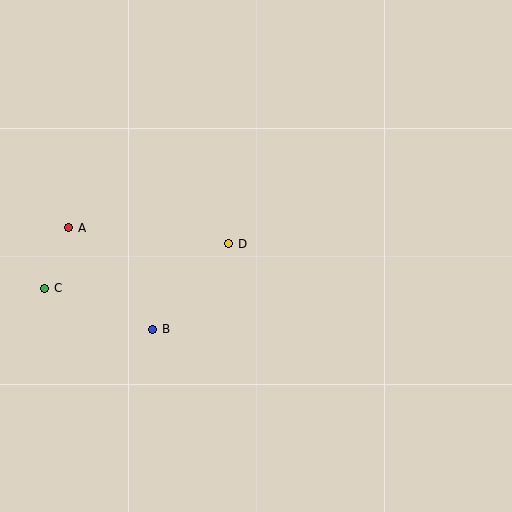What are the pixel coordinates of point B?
Point B is at (153, 329).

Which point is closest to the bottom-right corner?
Point D is closest to the bottom-right corner.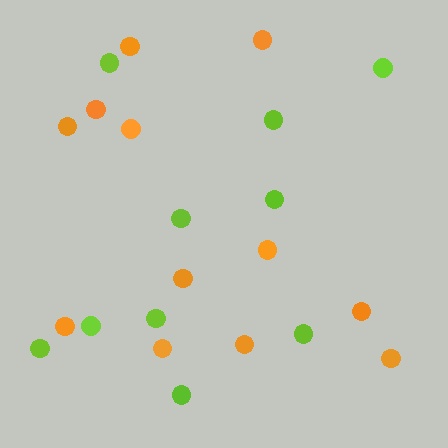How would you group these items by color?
There are 2 groups: one group of orange circles (12) and one group of lime circles (10).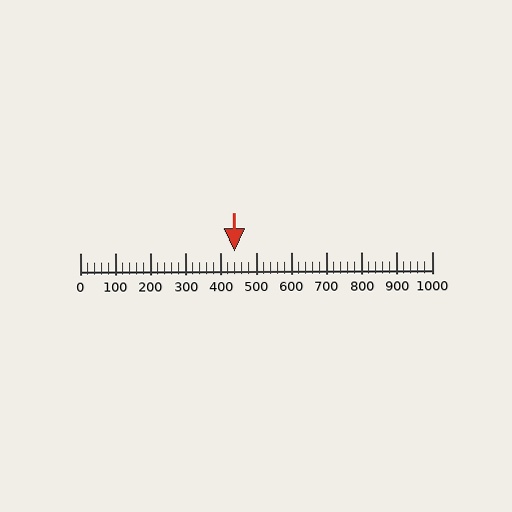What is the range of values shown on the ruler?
The ruler shows values from 0 to 1000.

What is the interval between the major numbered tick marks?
The major tick marks are spaced 100 units apart.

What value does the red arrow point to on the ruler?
The red arrow points to approximately 440.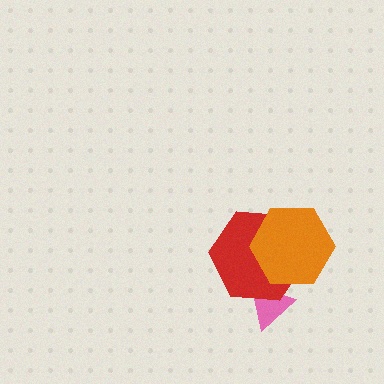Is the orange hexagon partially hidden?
No, no other shape covers it.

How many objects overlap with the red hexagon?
2 objects overlap with the red hexagon.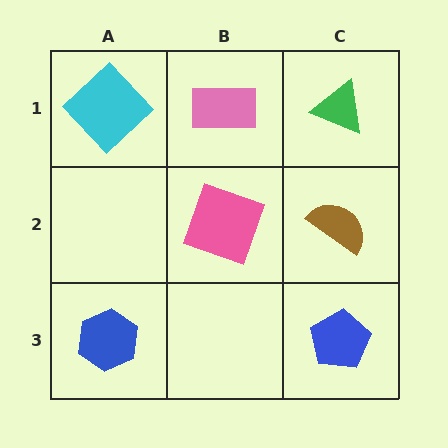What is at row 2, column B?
A pink square.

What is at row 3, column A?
A blue hexagon.